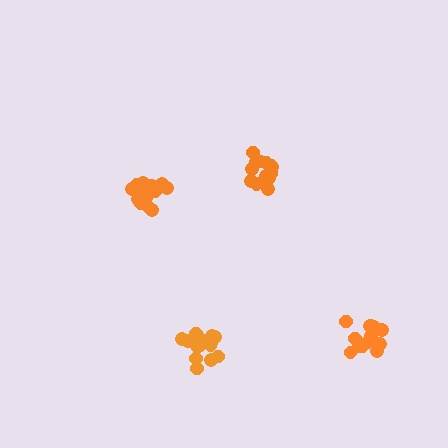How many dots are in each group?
Group 1: 20 dots, Group 2: 14 dots, Group 3: 20 dots, Group 4: 14 dots (68 total).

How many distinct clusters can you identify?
There are 4 distinct clusters.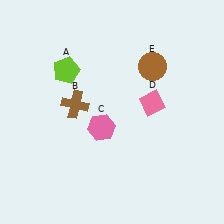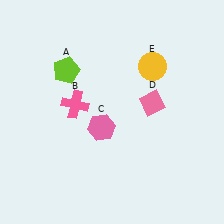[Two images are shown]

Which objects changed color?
B changed from brown to pink. E changed from brown to yellow.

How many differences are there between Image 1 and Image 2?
There are 2 differences between the two images.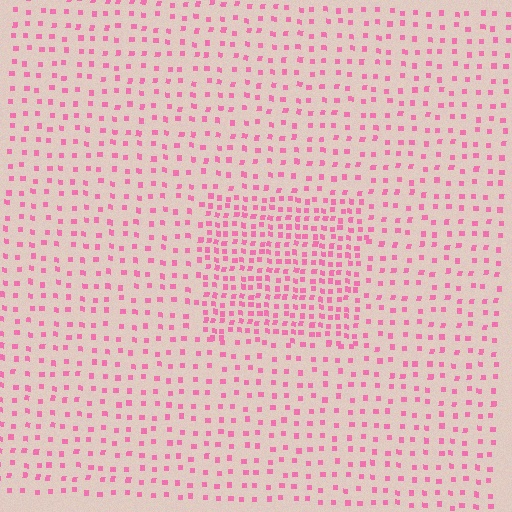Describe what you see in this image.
The image contains small pink elements arranged at two different densities. A rectangle-shaped region is visible where the elements are more densely packed than the surrounding area.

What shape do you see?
I see a rectangle.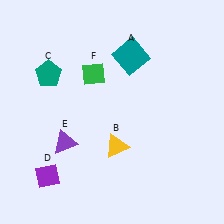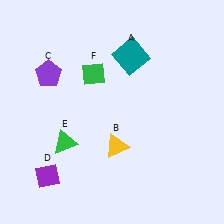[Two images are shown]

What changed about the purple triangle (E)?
In Image 1, E is purple. In Image 2, it changed to green.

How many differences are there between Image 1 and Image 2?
There are 2 differences between the two images.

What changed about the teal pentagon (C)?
In Image 1, C is teal. In Image 2, it changed to purple.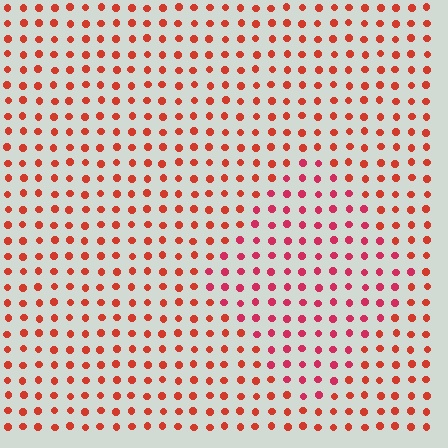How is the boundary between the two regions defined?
The boundary is defined purely by a slight shift in hue (about 24 degrees). Spacing, size, and orientation are identical on both sides.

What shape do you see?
I see a diamond.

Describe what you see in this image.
The image is filled with small red elements in a uniform arrangement. A diamond-shaped region is visible where the elements are tinted to a slightly different hue, forming a subtle color boundary.